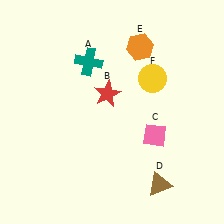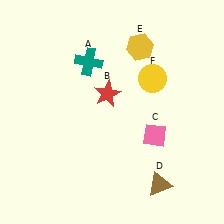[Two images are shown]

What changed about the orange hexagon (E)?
In Image 1, E is orange. In Image 2, it changed to yellow.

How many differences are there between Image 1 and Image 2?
There is 1 difference between the two images.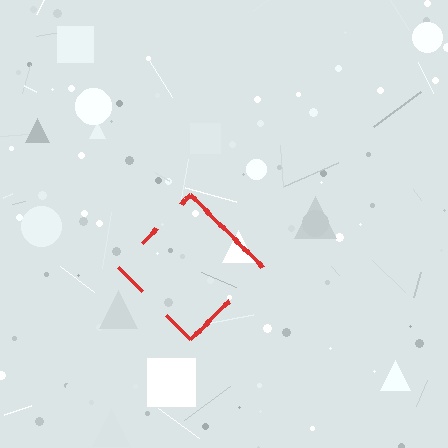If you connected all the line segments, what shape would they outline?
They would outline a diamond.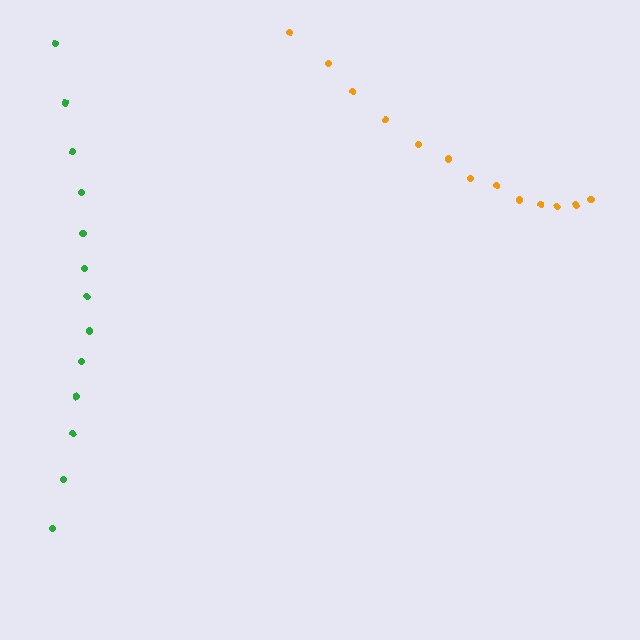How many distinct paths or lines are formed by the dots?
There are 2 distinct paths.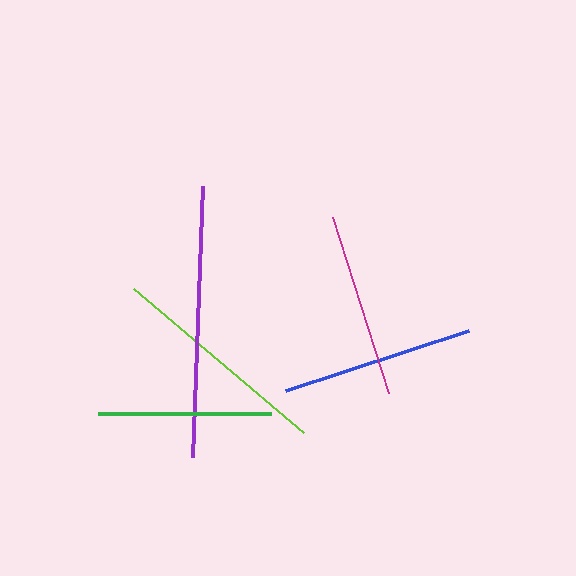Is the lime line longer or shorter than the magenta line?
The lime line is longer than the magenta line.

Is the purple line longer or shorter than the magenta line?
The purple line is longer than the magenta line.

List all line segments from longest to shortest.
From longest to shortest: purple, lime, blue, magenta, green.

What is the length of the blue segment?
The blue segment is approximately 192 pixels long.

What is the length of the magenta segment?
The magenta segment is approximately 185 pixels long.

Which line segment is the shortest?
The green line is the shortest at approximately 173 pixels.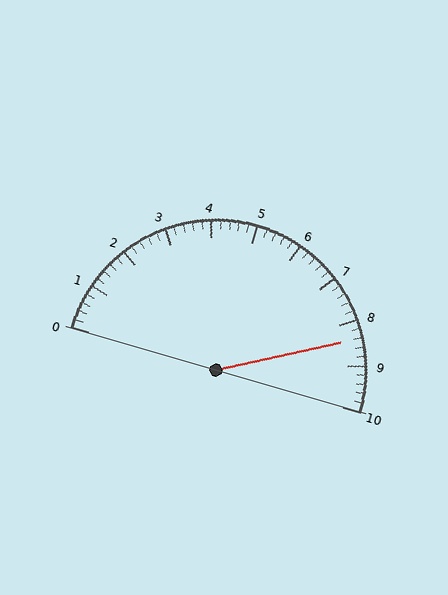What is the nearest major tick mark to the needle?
The nearest major tick mark is 8.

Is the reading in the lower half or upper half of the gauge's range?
The reading is in the upper half of the range (0 to 10).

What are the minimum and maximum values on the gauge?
The gauge ranges from 0 to 10.